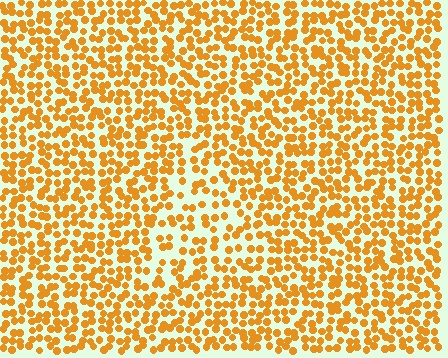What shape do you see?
I see a triangle.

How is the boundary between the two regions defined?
The boundary is defined by a change in element density (approximately 1.6x ratio). All elements are the same color, size, and shape.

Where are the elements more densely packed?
The elements are more densely packed outside the triangle boundary.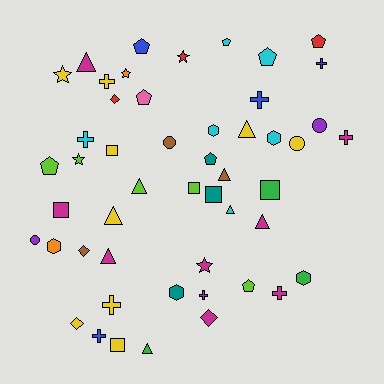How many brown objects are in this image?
There are 3 brown objects.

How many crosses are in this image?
There are 9 crosses.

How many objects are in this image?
There are 50 objects.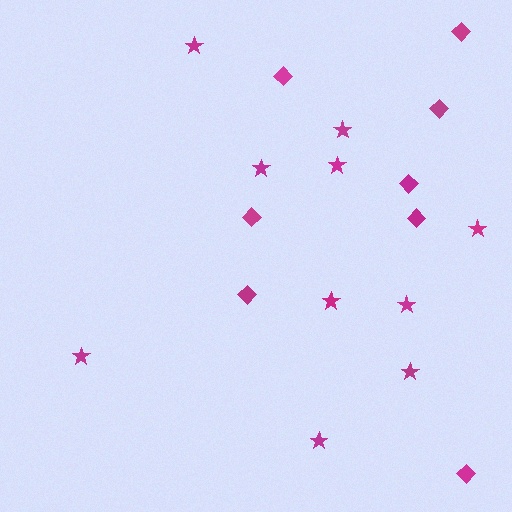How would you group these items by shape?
There are 2 groups: one group of diamonds (8) and one group of stars (10).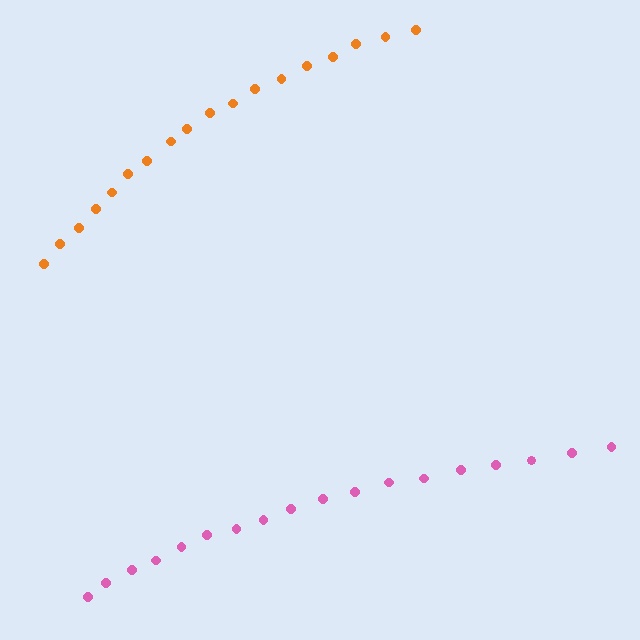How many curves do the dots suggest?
There are 2 distinct paths.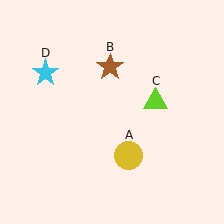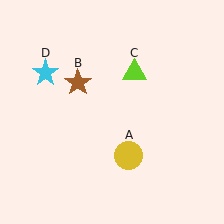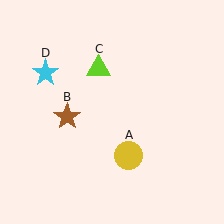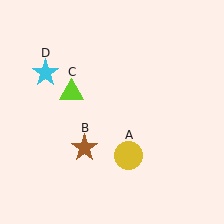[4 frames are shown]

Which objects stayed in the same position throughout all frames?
Yellow circle (object A) and cyan star (object D) remained stationary.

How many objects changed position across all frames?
2 objects changed position: brown star (object B), lime triangle (object C).